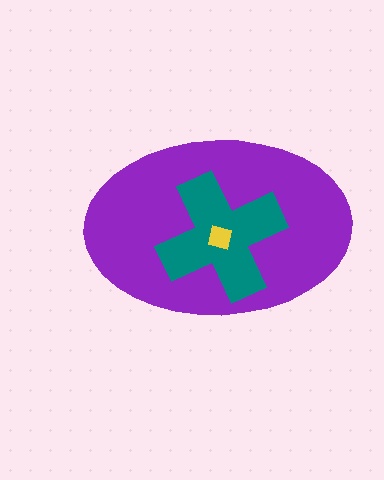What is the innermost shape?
The yellow square.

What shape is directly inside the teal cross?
The yellow square.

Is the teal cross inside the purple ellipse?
Yes.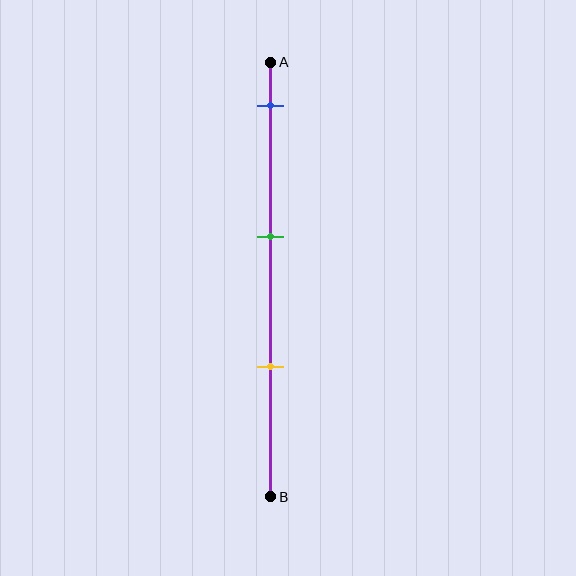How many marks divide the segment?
There are 3 marks dividing the segment.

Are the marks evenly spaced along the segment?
Yes, the marks are approximately evenly spaced.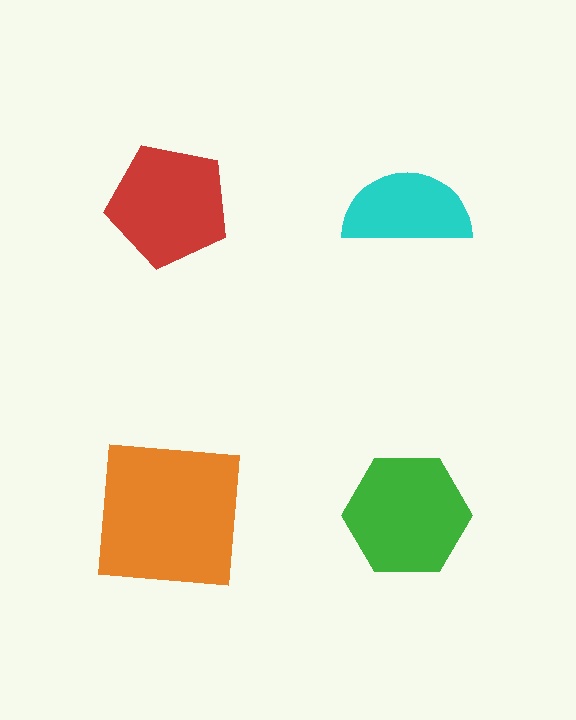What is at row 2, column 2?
A green hexagon.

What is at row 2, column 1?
An orange square.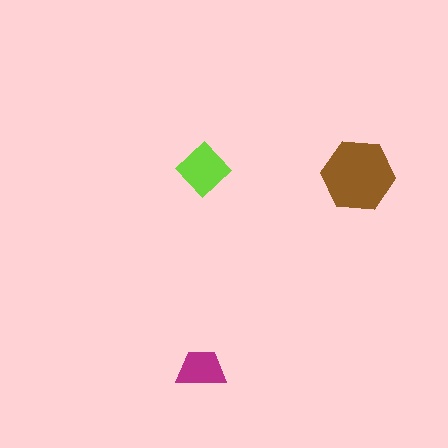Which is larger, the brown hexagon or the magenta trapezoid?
The brown hexagon.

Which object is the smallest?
The magenta trapezoid.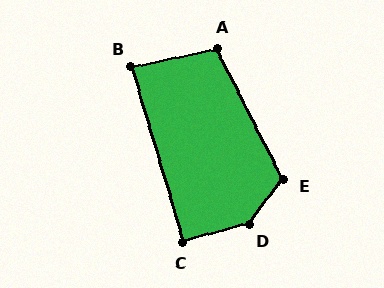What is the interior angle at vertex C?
Approximately 91 degrees (approximately right).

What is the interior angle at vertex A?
Approximately 105 degrees (obtuse).